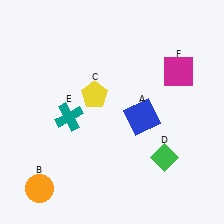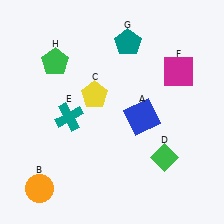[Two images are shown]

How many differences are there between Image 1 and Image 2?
There are 2 differences between the two images.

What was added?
A teal pentagon (G), a green pentagon (H) were added in Image 2.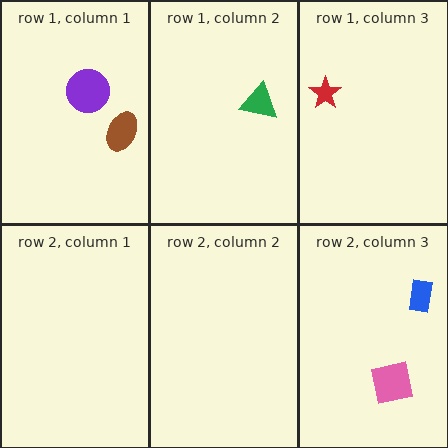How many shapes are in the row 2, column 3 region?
2.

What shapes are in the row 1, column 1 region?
The brown ellipse, the purple circle.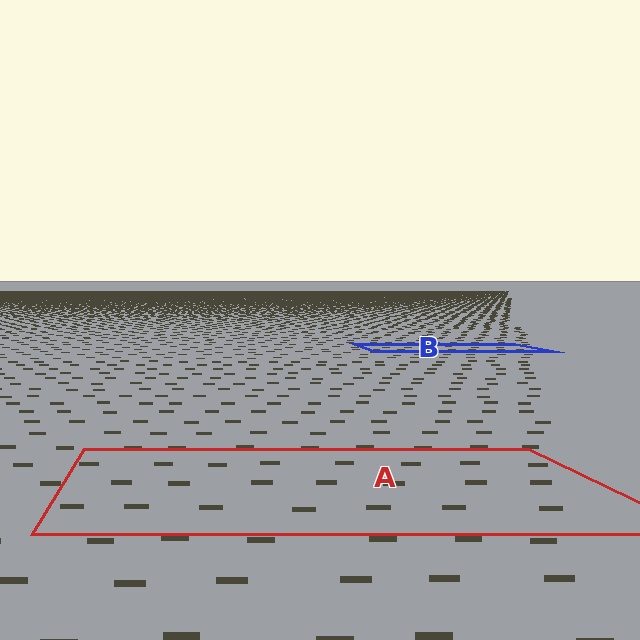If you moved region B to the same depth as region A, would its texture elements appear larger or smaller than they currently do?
They would appear larger. At a closer depth, the same texture elements are projected at a bigger on-screen size.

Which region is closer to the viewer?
Region A is closer. The texture elements there are larger and more spread out.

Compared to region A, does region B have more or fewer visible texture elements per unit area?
Region B has more texture elements per unit area — they are packed more densely because it is farther away.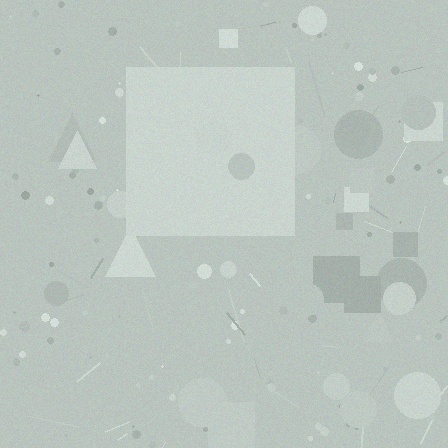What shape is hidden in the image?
A square is hidden in the image.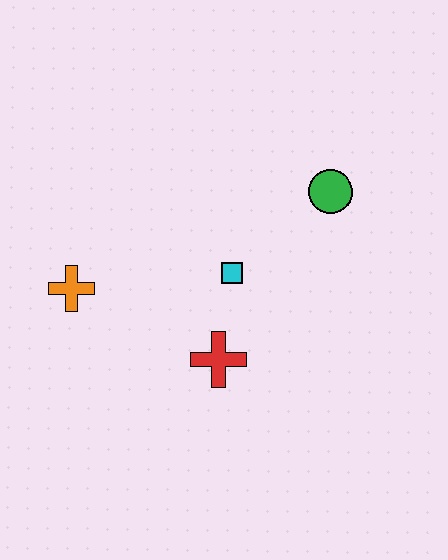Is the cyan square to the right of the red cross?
Yes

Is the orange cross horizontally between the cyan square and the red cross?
No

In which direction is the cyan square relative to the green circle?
The cyan square is to the left of the green circle.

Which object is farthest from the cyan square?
The orange cross is farthest from the cyan square.